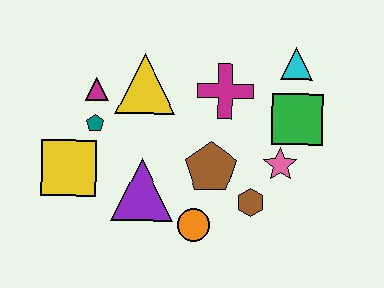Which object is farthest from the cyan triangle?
The yellow square is farthest from the cyan triangle.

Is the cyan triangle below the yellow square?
No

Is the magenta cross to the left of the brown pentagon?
No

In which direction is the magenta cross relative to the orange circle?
The magenta cross is above the orange circle.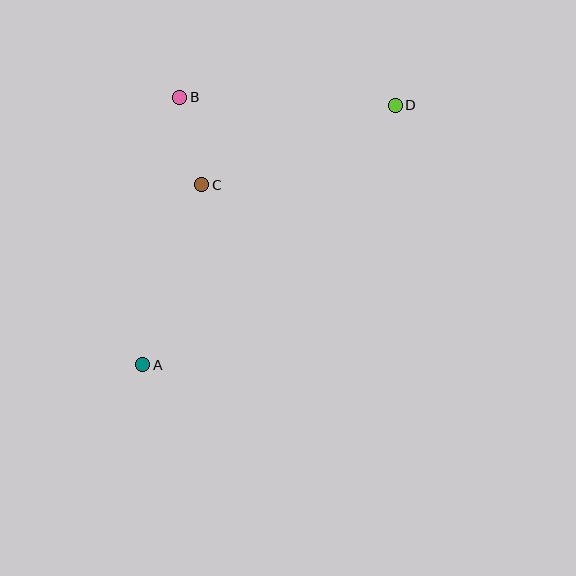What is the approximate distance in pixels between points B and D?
The distance between B and D is approximately 216 pixels.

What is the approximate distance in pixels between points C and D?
The distance between C and D is approximately 210 pixels.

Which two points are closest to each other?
Points B and C are closest to each other.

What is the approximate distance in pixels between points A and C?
The distance between A and C is approximately 189 pixels.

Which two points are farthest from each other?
Points A and D are farthest from each other.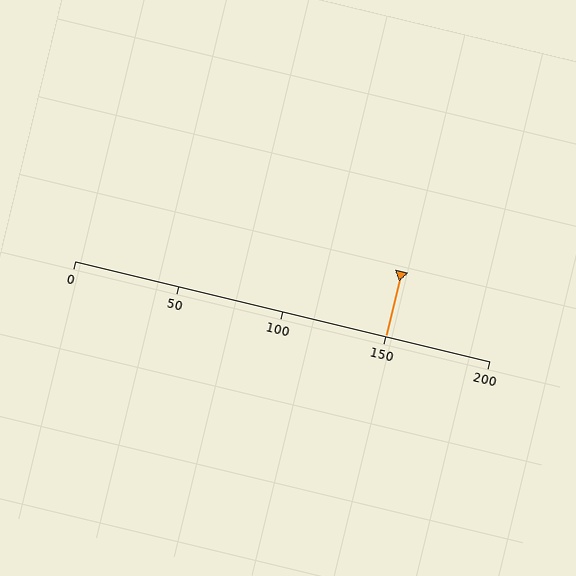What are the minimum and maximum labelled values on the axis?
The axis runs from 0 to 200.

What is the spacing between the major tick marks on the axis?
The major ticks are spaced 50 apart.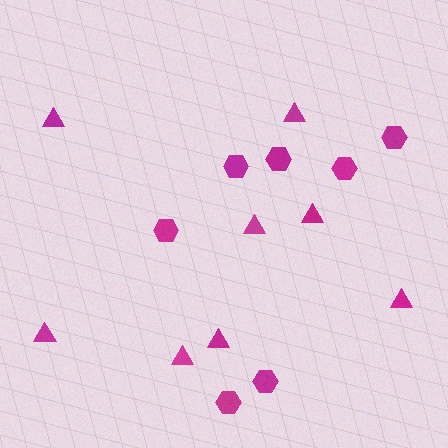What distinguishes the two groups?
There are 2 groups: one group of hexagons (7) and one group of triangles (8).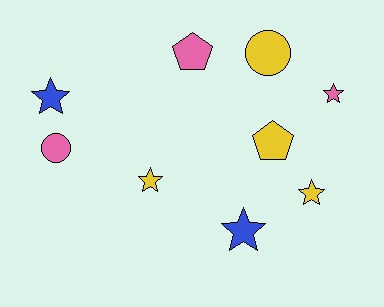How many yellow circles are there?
There is 1 yellow circle.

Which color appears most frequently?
Yellow, with 4 objects.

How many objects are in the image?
There are 9 objects.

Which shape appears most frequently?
Star, with 5 objects.